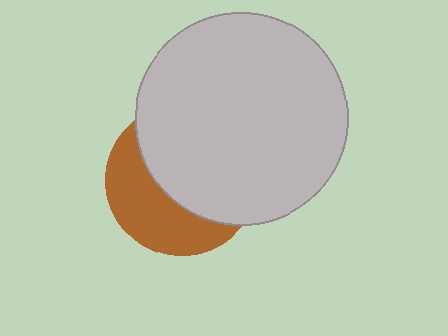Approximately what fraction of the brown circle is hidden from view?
Roughly 60% of the brown circle is hidden behind the light gray circle.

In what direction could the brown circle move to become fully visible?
The brown circle could move toward the lower-left. That would shift it out from behind the light gray circle entirely.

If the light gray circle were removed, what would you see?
You would see the complete brown circle.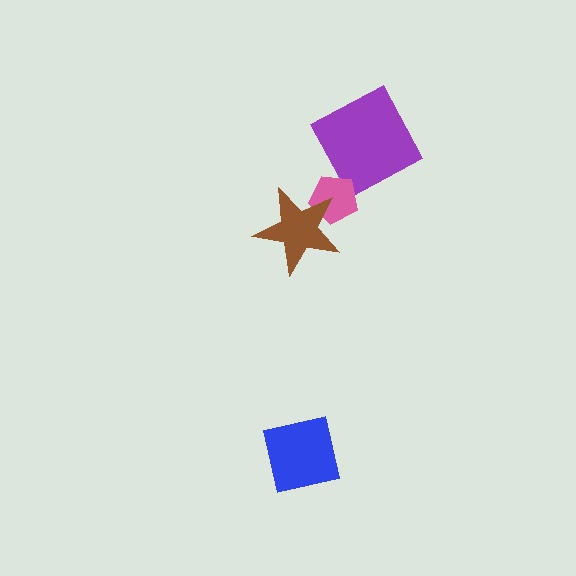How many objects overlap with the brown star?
1 object overlaps with the brown star.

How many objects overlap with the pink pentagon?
1 object overlaps with the pink pentagon.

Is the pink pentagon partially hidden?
Yes, it is partially covered by another shape.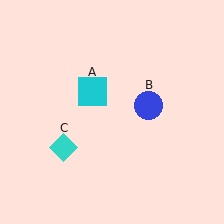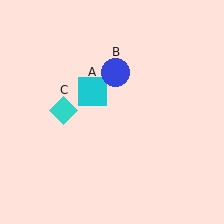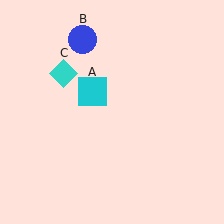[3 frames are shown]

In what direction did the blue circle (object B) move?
The blue circle (object B) moved up and to the left.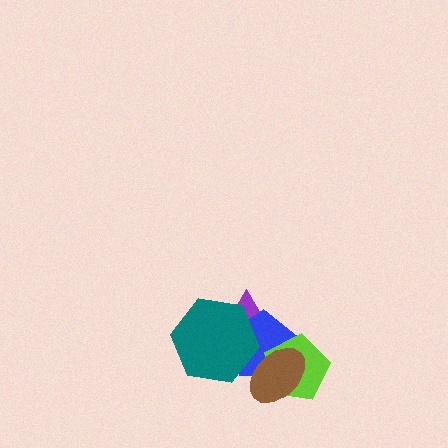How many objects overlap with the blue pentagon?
4 objects overlap with the blue pentagon.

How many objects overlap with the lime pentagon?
3 objects overlap with the lime pentagon.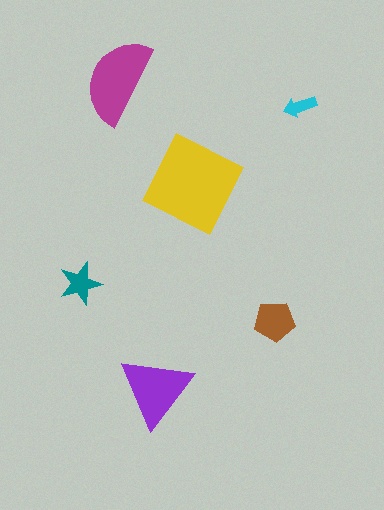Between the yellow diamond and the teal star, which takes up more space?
The yellow diamond.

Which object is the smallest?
The cyan arrow.